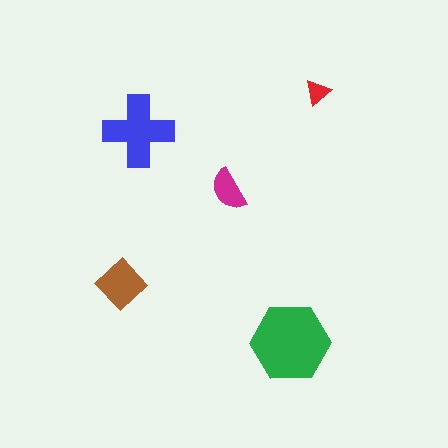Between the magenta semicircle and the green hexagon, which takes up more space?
The green hexagon.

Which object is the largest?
The green hexagon.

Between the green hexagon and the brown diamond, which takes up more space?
The green hexagon.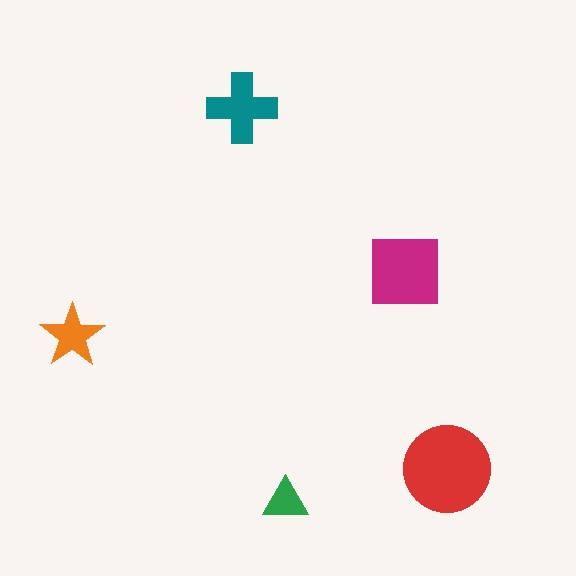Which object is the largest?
The red circle.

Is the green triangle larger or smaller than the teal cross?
Smaller.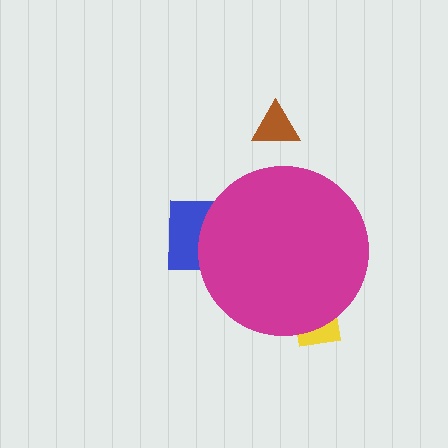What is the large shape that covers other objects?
A magenta circle.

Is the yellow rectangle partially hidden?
Yes, the yellow rectangle is partially hidden behind the magenta circle.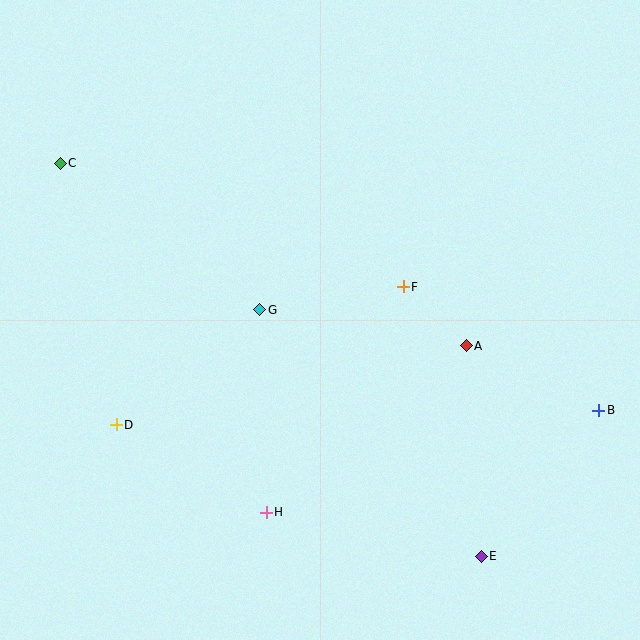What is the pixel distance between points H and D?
The distance between H and D is 174 pixels.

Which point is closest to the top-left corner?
Point C is closest to the top-left corner.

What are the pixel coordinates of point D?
Point D is at (116, 425).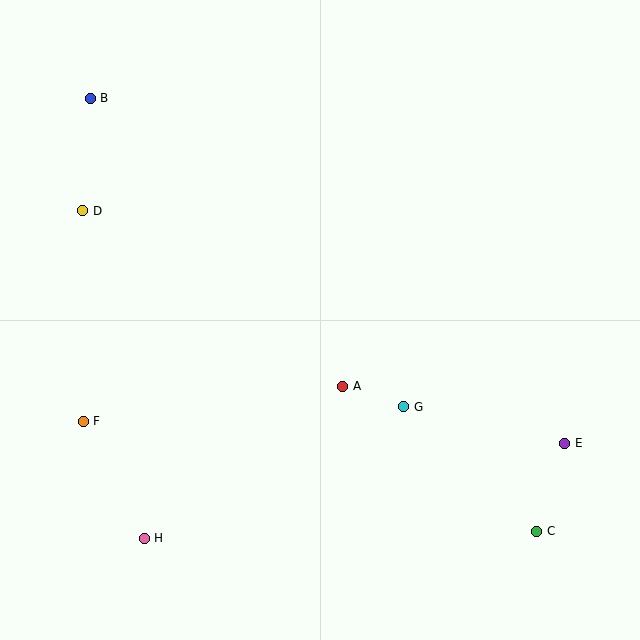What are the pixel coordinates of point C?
Point C is at (537, 531).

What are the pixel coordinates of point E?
Point E is at (565, 443).